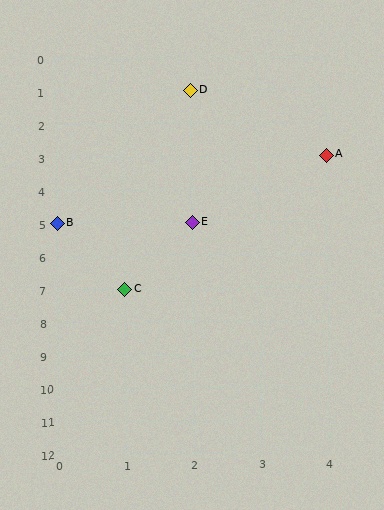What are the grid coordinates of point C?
Point C is at grid coordinates (1, 7).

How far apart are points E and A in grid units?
Points E and A are 2 columns and 2 rows apart (about 2.8 grid units diagonally).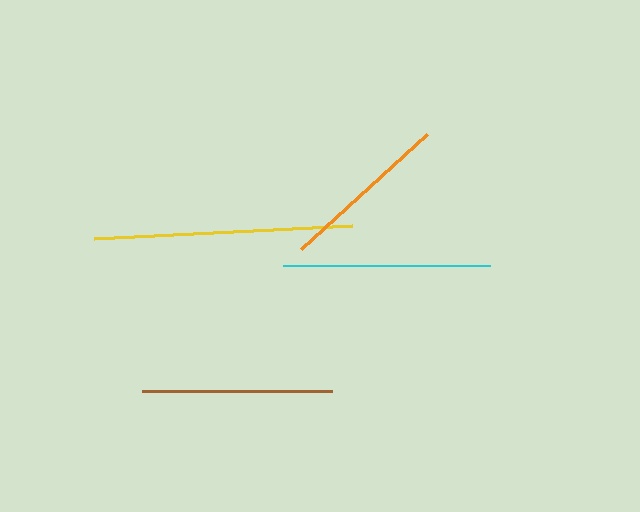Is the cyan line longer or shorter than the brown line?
The cyan line is longer than the brown line.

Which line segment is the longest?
The yellow line is the longest at approximately 259 pixels.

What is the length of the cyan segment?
The cyan segment is approximately 208 pixels long.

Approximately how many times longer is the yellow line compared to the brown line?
The yellow line is approximately 1.4 times the length of the brown line.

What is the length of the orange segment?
The orange segment is approximately 171 pixels long.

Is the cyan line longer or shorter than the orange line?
The cyan line is longer than the orange line.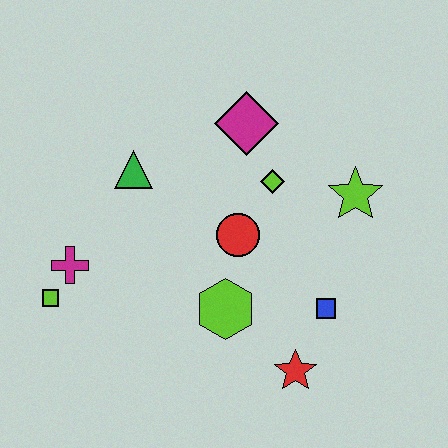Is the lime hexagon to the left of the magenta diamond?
Yes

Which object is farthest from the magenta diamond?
The lime square is farthest from the magenta diamond.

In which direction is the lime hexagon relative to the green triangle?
The lime hexagon is below the green triangle.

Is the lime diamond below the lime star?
No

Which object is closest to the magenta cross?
The lime square is closest to the magenta cross.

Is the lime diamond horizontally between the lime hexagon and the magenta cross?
No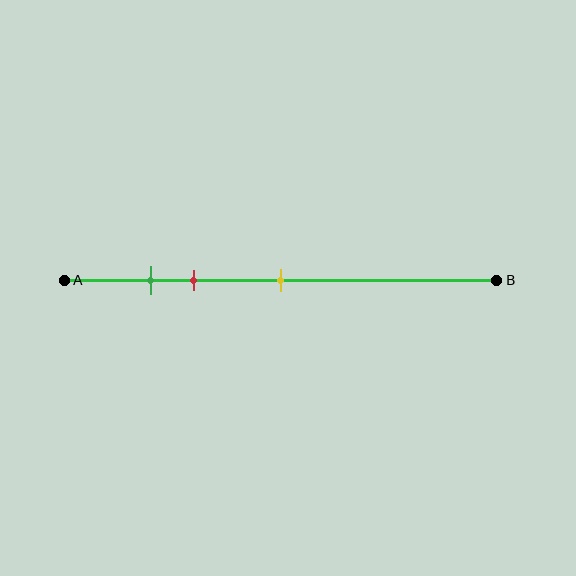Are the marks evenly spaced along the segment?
No, the marks are not evenly spaced.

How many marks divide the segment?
There are 3 marks dividing the segment.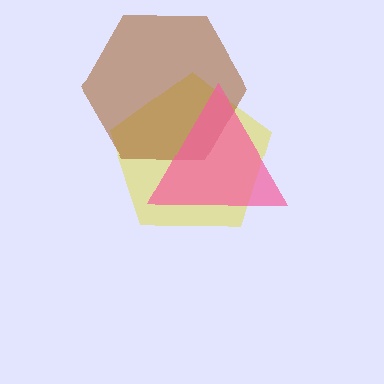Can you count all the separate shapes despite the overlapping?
Yes, there are 3 separate shapes.